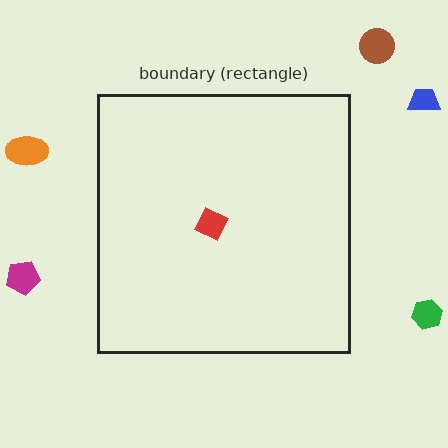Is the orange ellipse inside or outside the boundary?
Outside.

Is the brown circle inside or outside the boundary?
Outside.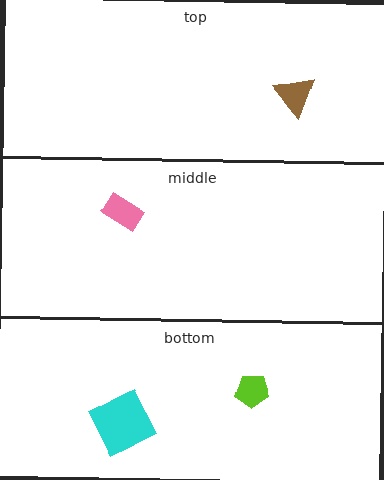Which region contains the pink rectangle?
The middle region.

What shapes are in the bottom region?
The lime pentagon, the cyan square.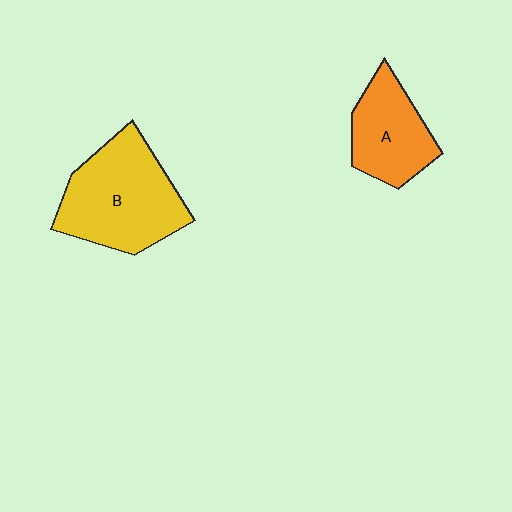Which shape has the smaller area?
Shape A (orange).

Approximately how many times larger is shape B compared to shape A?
Approximately 1.6 times.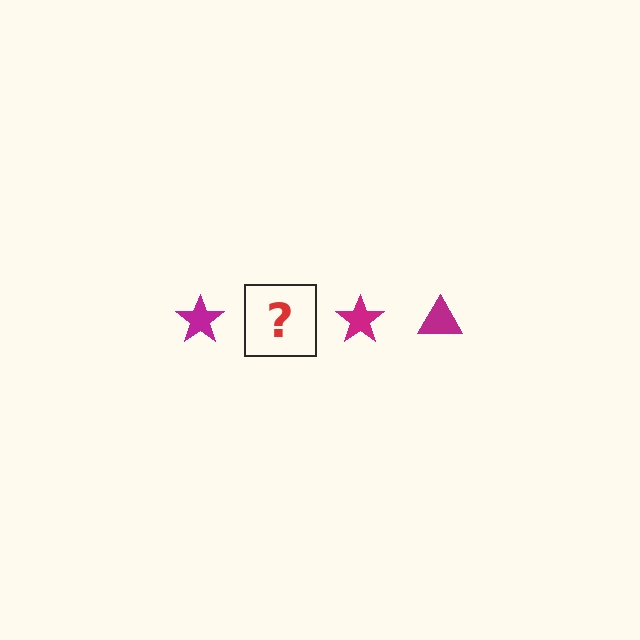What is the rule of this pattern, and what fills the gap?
The rule is that the pattern cycles through star, triangle shapes in magenta. The gap should be filled with a magenta triangle.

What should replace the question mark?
The question mark should be replaced with a magenta triangle.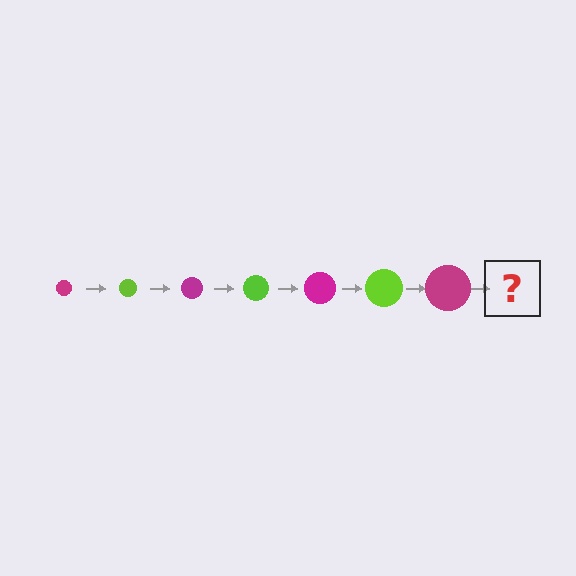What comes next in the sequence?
The next element should be a lime circle, larger than the previous one.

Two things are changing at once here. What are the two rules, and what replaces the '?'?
The two rules are that the circle grows larger each step and the color cycles through magenta and lime. The '?' should be a lime circle, larger than the previous one.